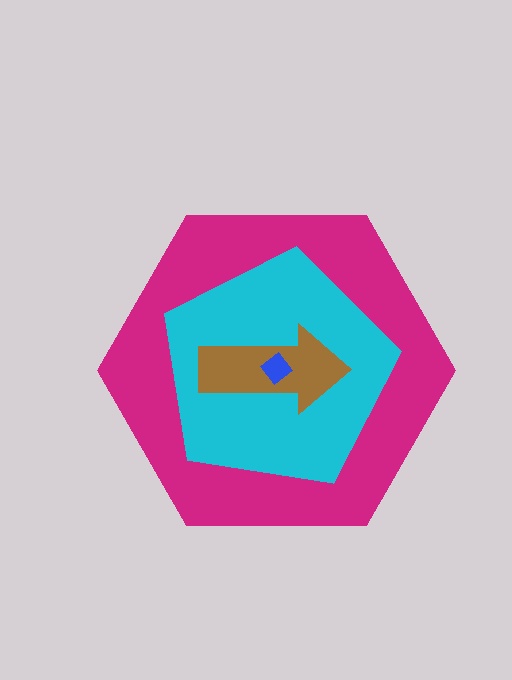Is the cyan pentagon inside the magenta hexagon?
Yes.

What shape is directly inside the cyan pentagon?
The brown arrow.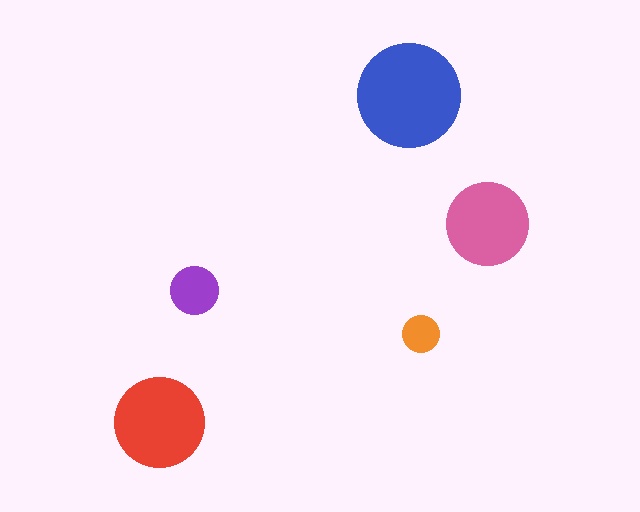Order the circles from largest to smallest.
the blue one, the red one, the pink one, the purple one, the orange one.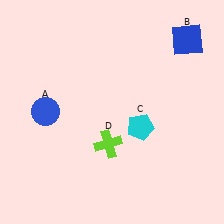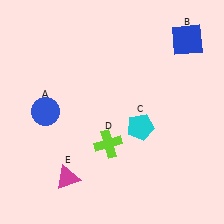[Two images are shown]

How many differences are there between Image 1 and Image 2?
There is 1 difference between the two images.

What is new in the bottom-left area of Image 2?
A magenta triangle (E) was added in the bottom-left area of Image 2.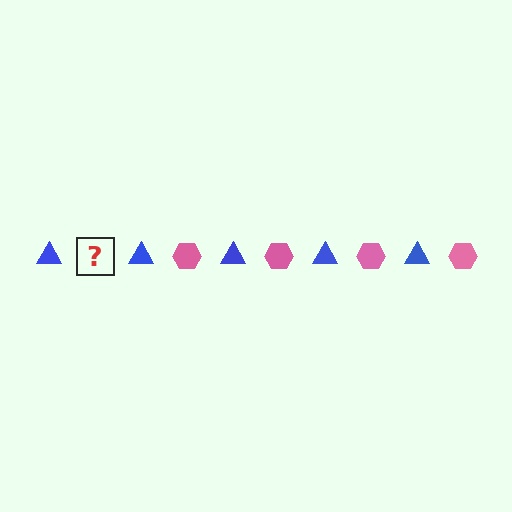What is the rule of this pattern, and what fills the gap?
The rule is that the pattern alternates between blue triangle and pink hexagon. The gap should be filled with a pink hexagon.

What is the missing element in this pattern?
The missing element is a pink hexagon.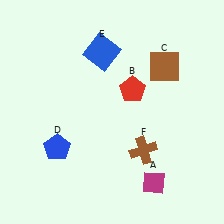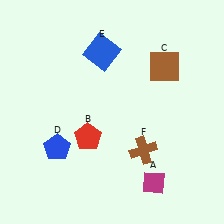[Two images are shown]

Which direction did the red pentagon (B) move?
The red pentagon (B) moved down.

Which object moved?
The red pentagon (B) moved down.